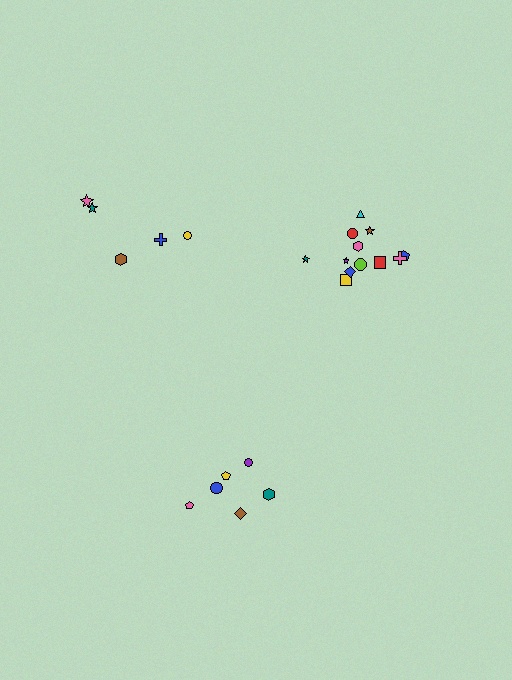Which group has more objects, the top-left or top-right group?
The top-right group.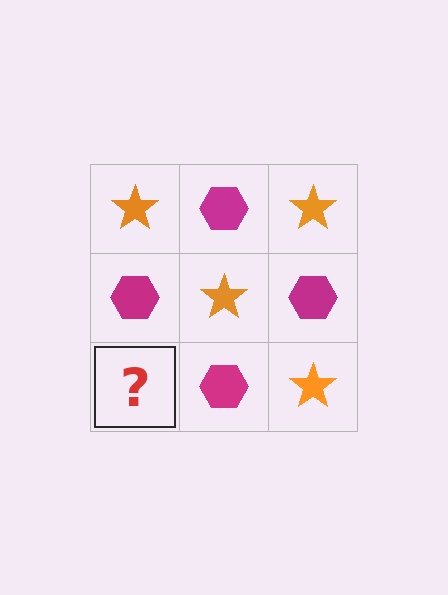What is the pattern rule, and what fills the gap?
The rule is that it alternates orange star and magenta hexagon in a checkerboard pattern. The gap should be filled with an orange star.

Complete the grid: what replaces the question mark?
The question mark should be replaced with an orange star.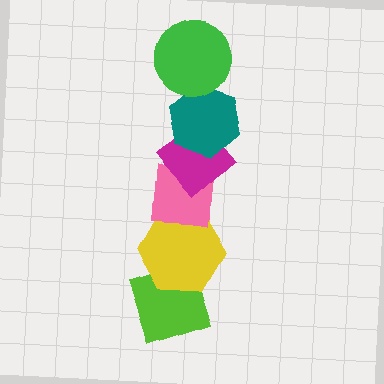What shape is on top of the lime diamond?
The yellow hexagon is on top of the lime diamond.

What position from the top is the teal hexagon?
The teal hexagon is 2nd from the top.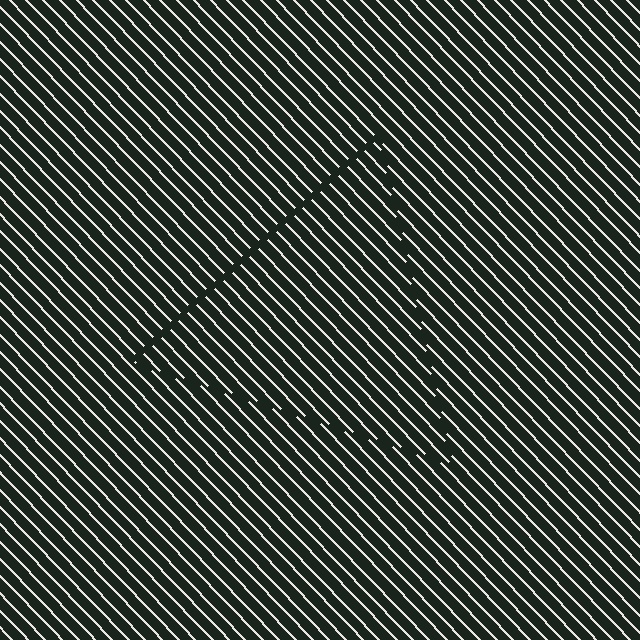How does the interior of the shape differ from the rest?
The interior of the shape contains the same grating, shifted by half a period — the contour is defined by the phase discontinuity where line-ends from the inner and outer gratings abut.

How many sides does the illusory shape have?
3 sides — the line-ends trace a triangle.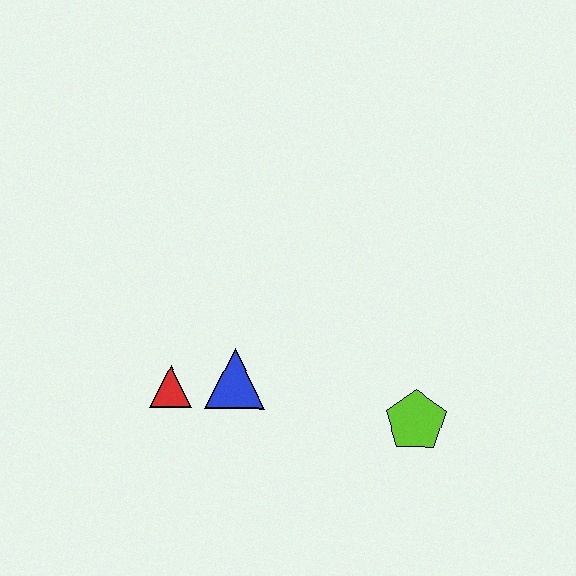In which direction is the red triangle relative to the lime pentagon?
The red triangle is to the left of the lime pentagon.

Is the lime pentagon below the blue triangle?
Yes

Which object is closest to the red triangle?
The blue triangle is closest to the red triangle.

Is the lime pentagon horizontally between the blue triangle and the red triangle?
No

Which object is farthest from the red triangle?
The lime pentagon is farthest from the red triangle.